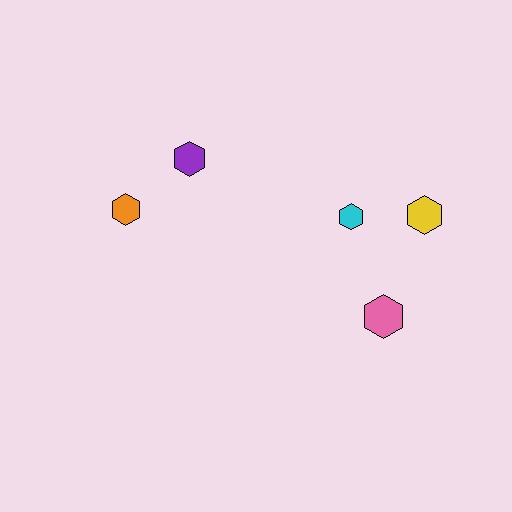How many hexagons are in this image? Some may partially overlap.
There are 5 hexagons.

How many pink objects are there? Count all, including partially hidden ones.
There is 1 pink object.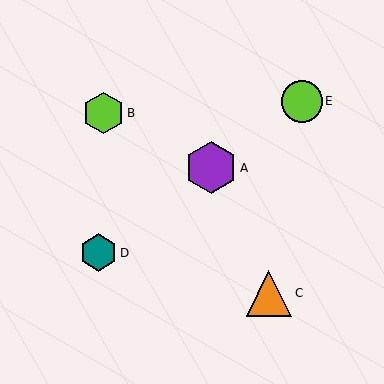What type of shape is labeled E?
Shape E is a lime circle.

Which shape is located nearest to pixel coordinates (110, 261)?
The teal hexagon (labeled D) at (99, 253) is nearest to that location.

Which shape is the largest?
The purple hexagon (labeled A) is the largest.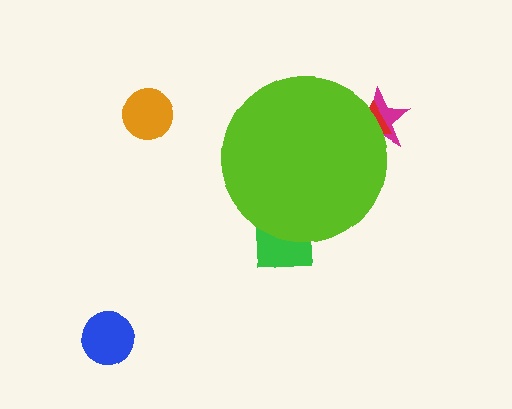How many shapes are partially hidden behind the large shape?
3 shapes are partially hidden.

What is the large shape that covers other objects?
A lime circle.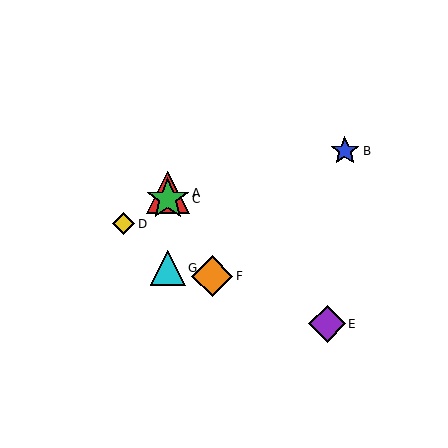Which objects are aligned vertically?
Objects A, C, G are aligned vertically.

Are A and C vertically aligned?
Yes, both are at x≈168.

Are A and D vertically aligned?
No, A is at x≈168 and D is at x≈123.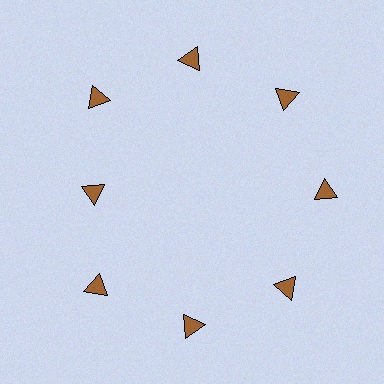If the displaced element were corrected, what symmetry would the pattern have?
It would have 8-fold rotational symmetry — the pattern would map onto itself every 45 degrees.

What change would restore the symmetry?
The symmetry would be restored by moving it outward, back onto the ring so that all 8 triangles sit at equal angles and equal distance from the center.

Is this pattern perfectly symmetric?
No. The 8 brown triangles are arranged in a ring, but one element near the 9 o'clock position is pulled inward toward the center, breaking the 8-fold rotational symmetry.